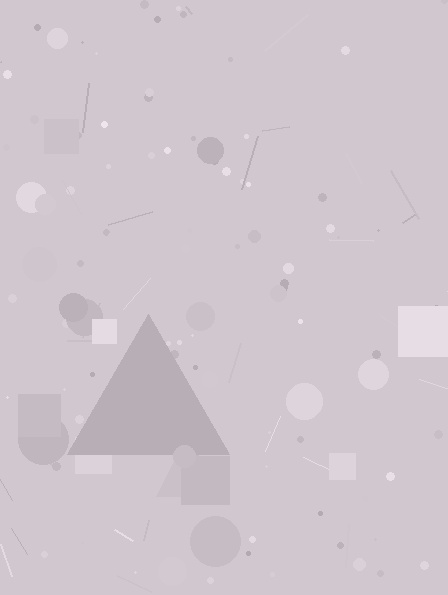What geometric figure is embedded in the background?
A triangle is embedded in the background.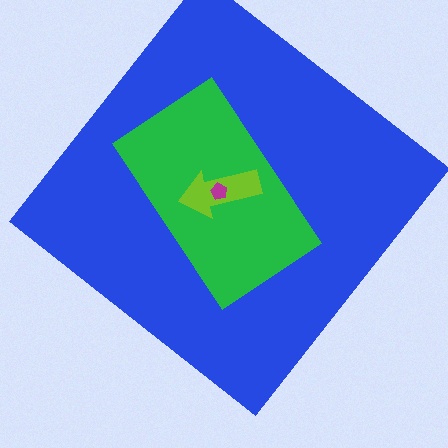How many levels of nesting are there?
4.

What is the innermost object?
The magenta pentagon.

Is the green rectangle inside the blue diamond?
Yes.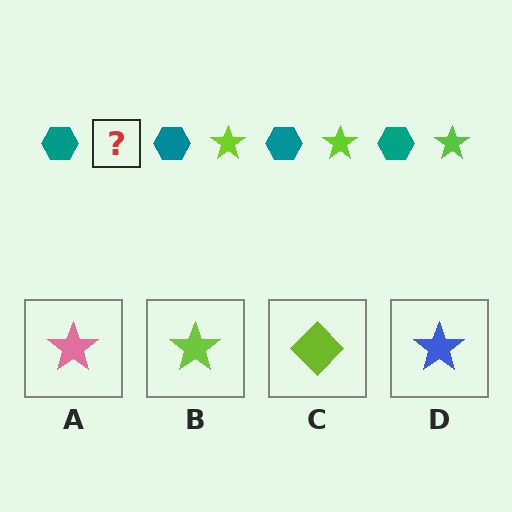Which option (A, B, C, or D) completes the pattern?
B.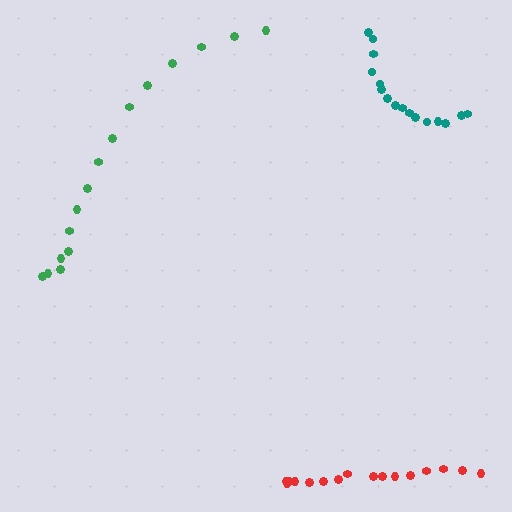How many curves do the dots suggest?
There are 3 distinct paths.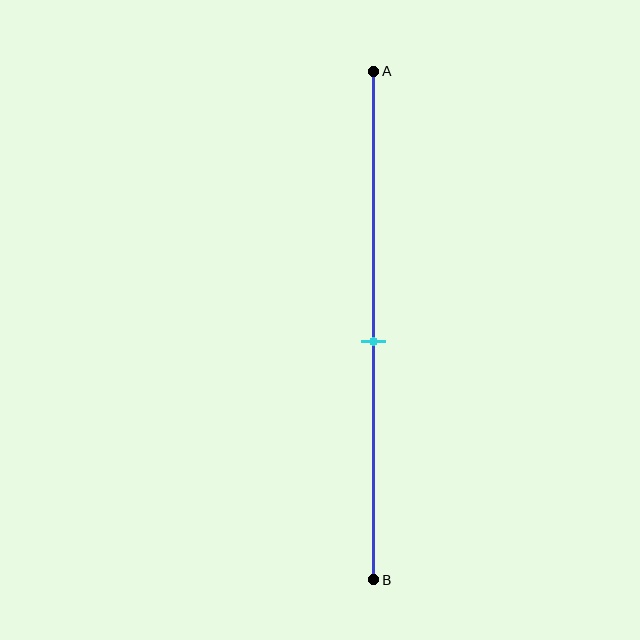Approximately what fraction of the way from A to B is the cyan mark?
The cyan mark is approximately 55% of the way from A to B.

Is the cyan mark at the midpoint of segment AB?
No, the mark is at about 55% from A, not at the 50% midpoint.